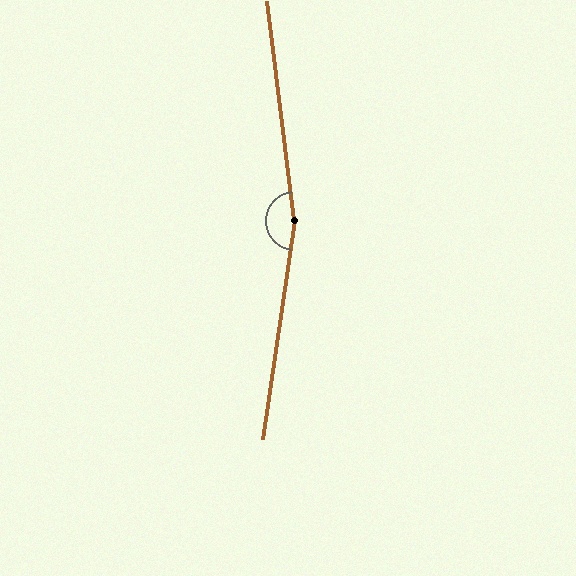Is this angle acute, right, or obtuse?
It is obtuse.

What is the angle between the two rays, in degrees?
Approximately 165 degrees.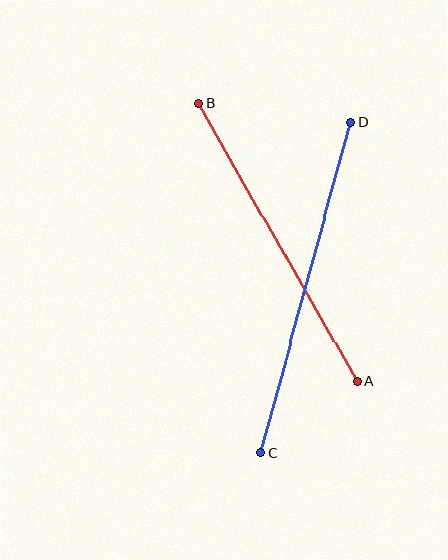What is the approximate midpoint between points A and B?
The midpoint is at approximately (278, 242) pixels.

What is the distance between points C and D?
The distance is approximately 342 pixels.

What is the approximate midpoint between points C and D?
The midpoint is at approximately (306, 287) pixels.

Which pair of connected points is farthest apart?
Points C and D are farthest apart.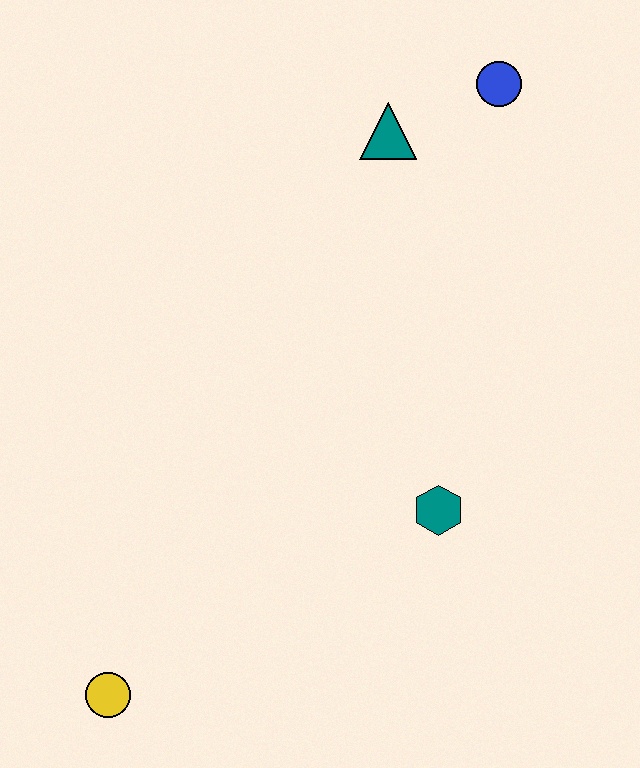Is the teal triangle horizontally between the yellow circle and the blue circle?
Yes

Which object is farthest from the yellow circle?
The blue circle is farthest from the yellow circle.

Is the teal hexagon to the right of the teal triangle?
Yes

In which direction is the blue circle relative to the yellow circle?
The blue circle is above the yellow circle.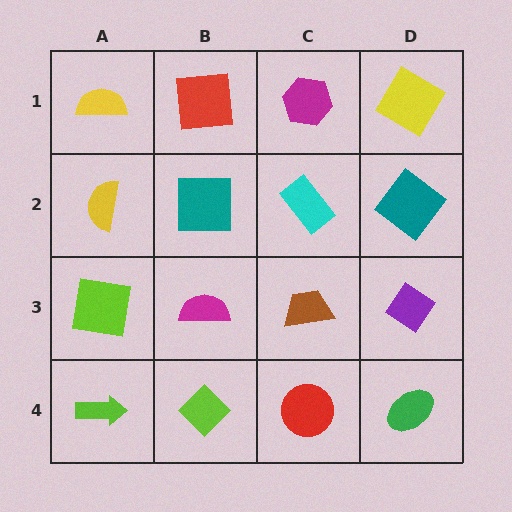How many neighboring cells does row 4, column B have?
3.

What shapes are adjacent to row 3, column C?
A cyan rectangle (row 2, column C), a red circle (row 4, column C), a magenta semicircle (row 3, column B), a purple diamond (row 3, column D).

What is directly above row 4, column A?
A lime square.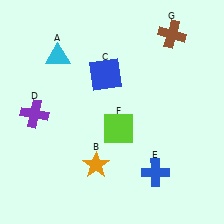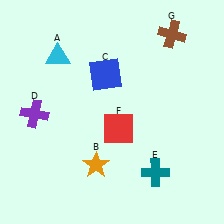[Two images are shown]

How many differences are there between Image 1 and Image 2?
There are 2 differences between the two images.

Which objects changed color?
E changed from blue to teal. F changed from lime to red.